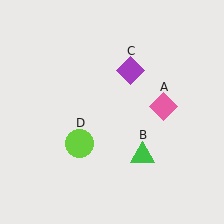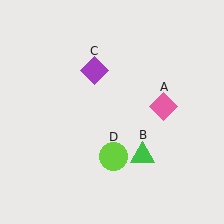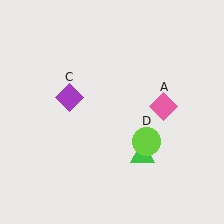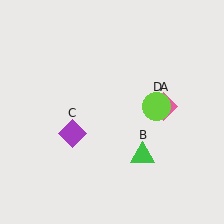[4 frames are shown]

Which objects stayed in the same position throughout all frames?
Pink diamond (object A) and green triangle (object B) remained stationary.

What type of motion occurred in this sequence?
The purple diamond (object C), lime circle (object D) rotated counterclockwise around the center of the scene.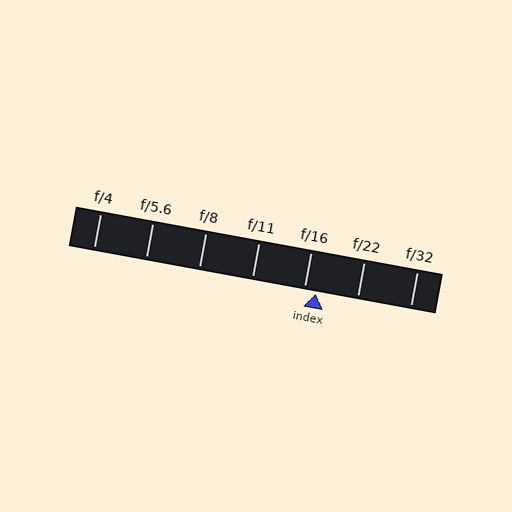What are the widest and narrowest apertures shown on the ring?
The widest aperture shown is f/4 and the narrowest is f/32.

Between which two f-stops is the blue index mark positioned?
The index mark is between f/16 and f/22.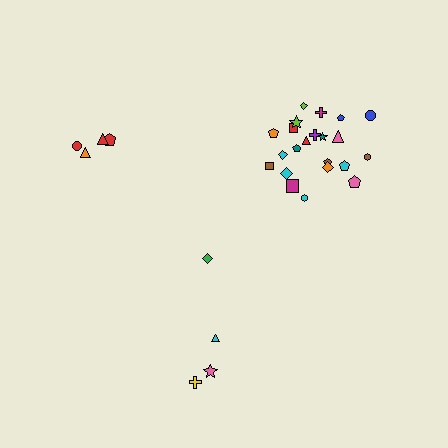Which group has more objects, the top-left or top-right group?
The top-right group.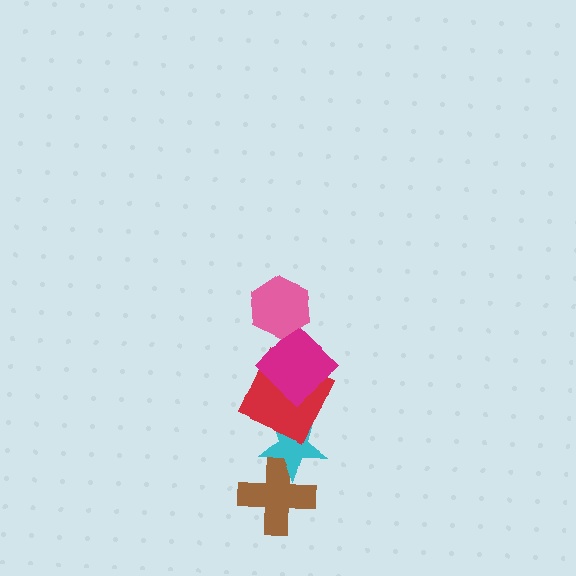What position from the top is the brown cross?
The brown cross is 5th from the top.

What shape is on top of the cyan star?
The red square is on top of the cyan star.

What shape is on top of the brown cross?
The cyan star is on top of the brown cross.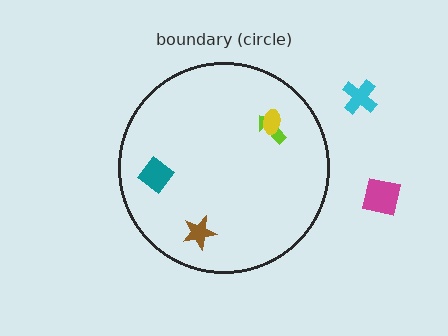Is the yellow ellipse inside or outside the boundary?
Inside.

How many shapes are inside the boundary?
4 inside, 2 outside.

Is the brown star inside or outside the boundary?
Inside.